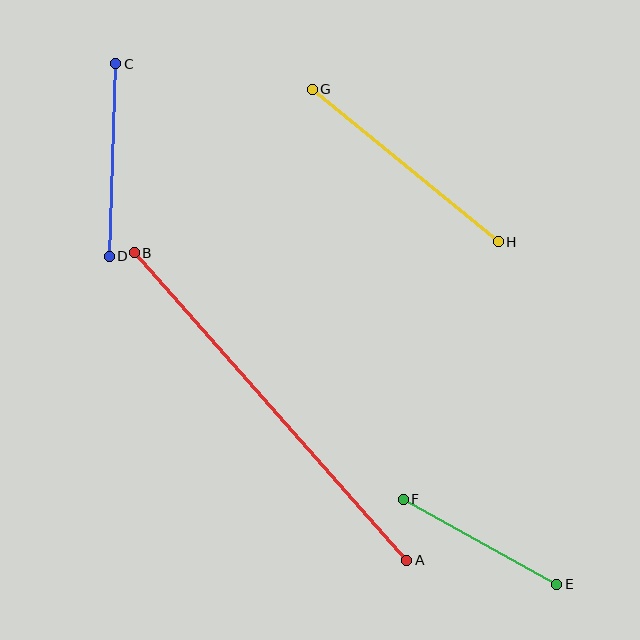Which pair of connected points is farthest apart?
Points A and B are farthest apart.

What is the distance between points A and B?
The distance is approximately 411 pixels.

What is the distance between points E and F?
The distance is approximately 176 pixels.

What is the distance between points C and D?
The distance is approximately 193 pixels.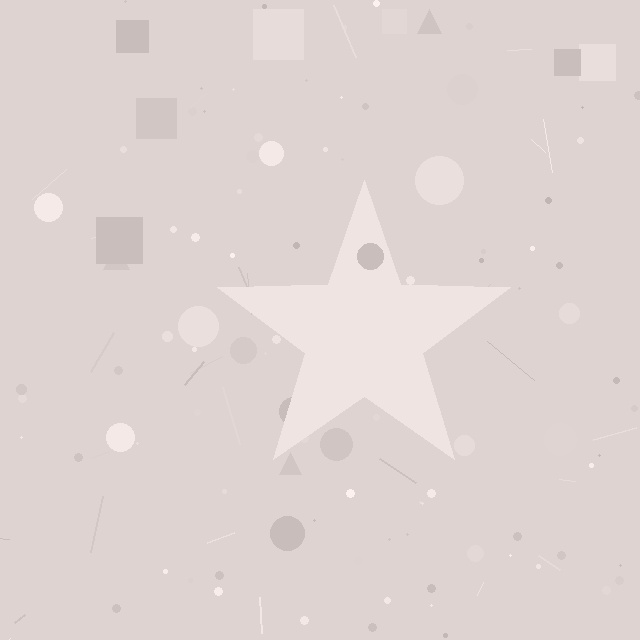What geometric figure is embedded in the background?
A star is embedded in the background.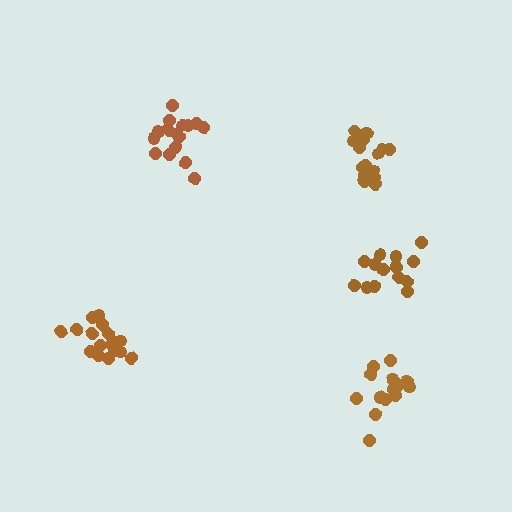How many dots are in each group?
Group 1: 17 dots, Group 2: 17 dots, Group 3: 16 dots, Group 4: 15 dots, Group 5: 18 dots (83 total).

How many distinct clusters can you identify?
There are 5 distinct clusters.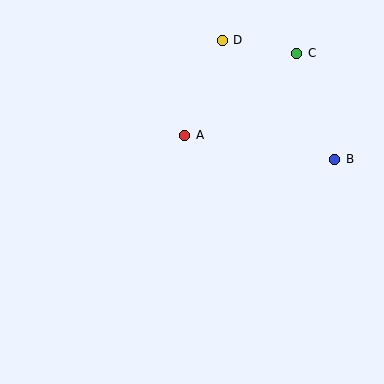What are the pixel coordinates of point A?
Point A is at (185, 135).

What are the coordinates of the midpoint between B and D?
The midpoint between B and D is at (279, 100).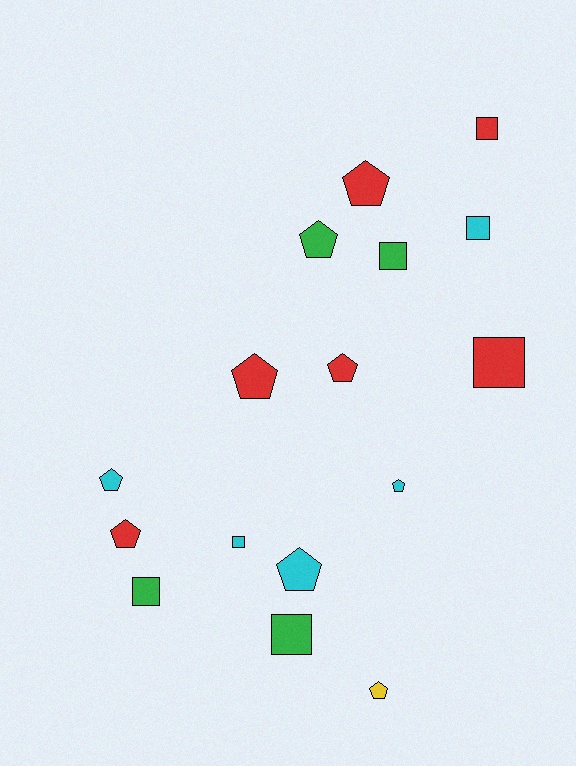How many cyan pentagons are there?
There are 3 cyan pentagons.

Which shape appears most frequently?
Pentagon, with 9 objects.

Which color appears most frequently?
Red, with 6 objects.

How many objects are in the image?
There are 16 objects.